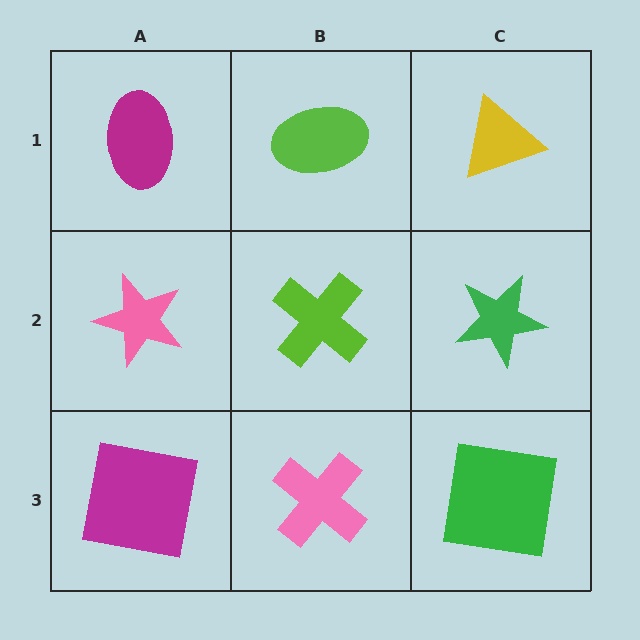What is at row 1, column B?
A lime ellipse.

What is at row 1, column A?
A magenta ellipse.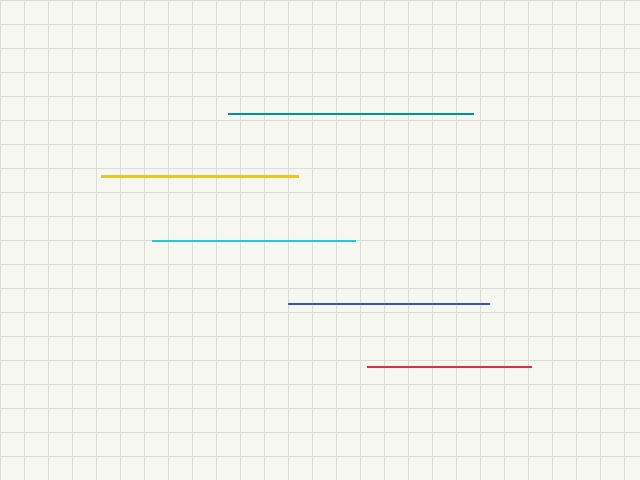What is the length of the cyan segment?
The cyan segment is approximately 203 pixels long.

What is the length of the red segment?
The red segment is approximately 164 pixels long.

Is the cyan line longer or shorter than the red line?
The cyan line is longer than the red line.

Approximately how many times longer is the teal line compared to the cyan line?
The teal line is approximately 1.2 times the length of the cyan line.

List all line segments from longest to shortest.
From longest to shortest: teal, cyan, blue, yellow, red.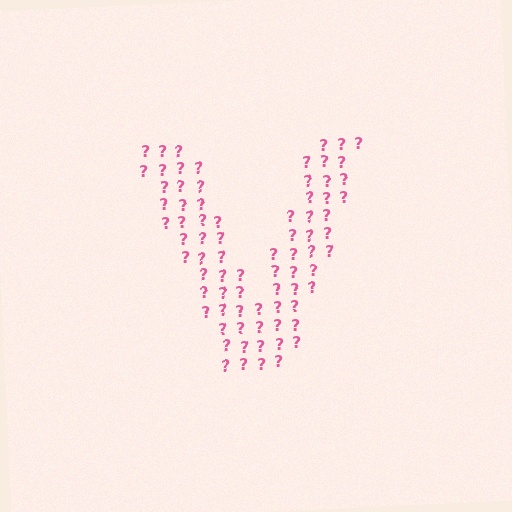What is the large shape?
The large shape is the letter V.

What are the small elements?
The small elements are question marks.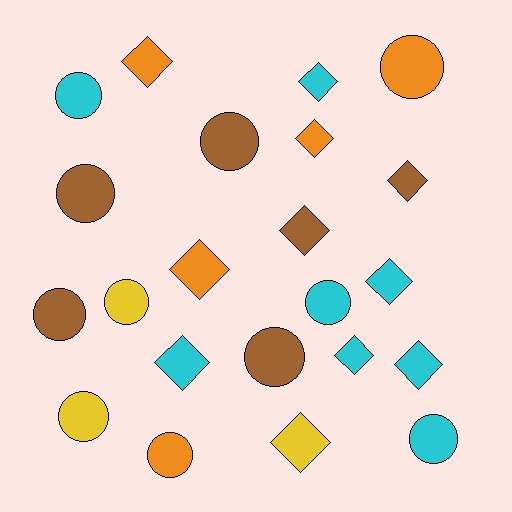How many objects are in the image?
There are 22 objects.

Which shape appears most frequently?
Diamond, with 11 objects.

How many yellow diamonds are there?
There is 1 yellow diamond.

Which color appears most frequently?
Cyan, with 8 objects.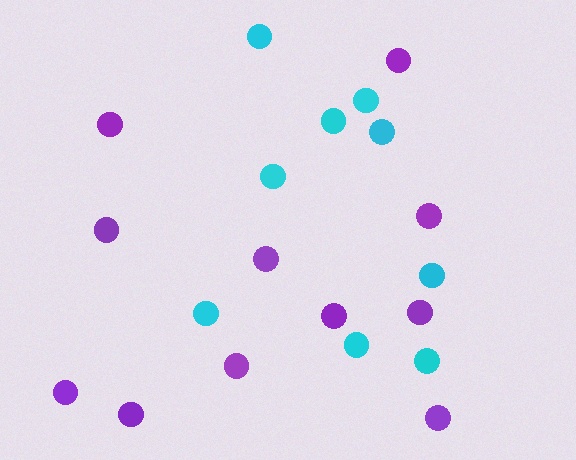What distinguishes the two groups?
There are 2 groups: one group of purple circles (11) and one group of cyan circles (9).